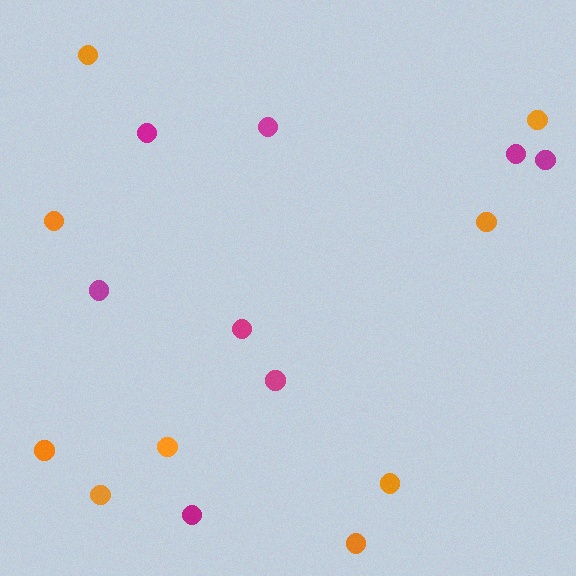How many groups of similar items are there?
There are 2 groups: one group of orange circles (9) and one group of magenta circles (8).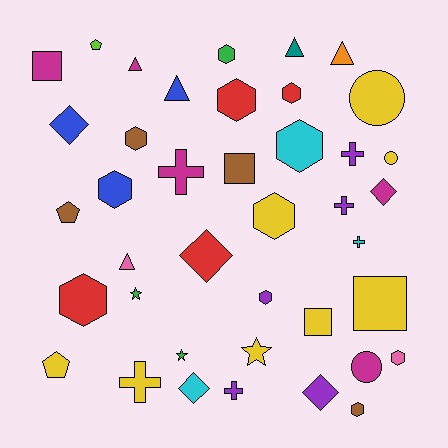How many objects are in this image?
There are 40 objects.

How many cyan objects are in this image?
There are 3 cyan objects.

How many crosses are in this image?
There are 6 crosses.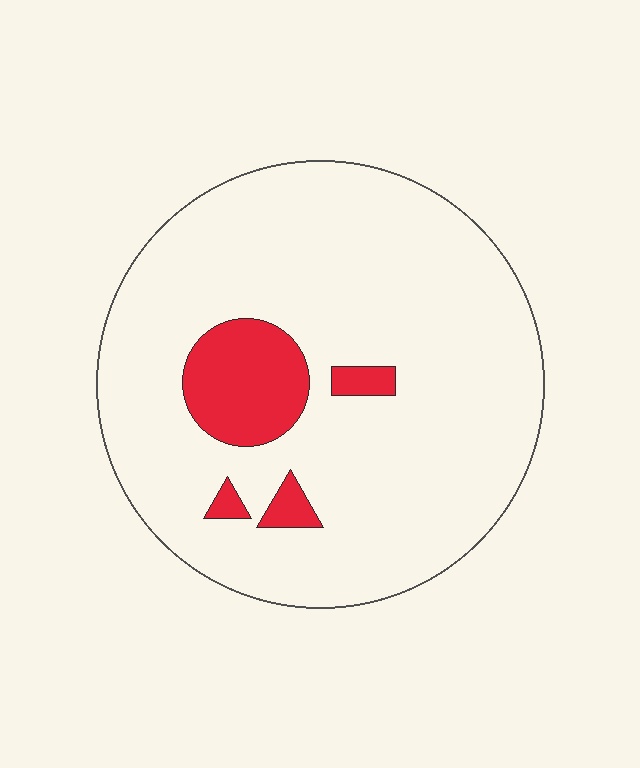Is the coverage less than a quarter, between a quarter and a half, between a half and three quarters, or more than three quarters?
Less than a quarter.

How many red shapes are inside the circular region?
4.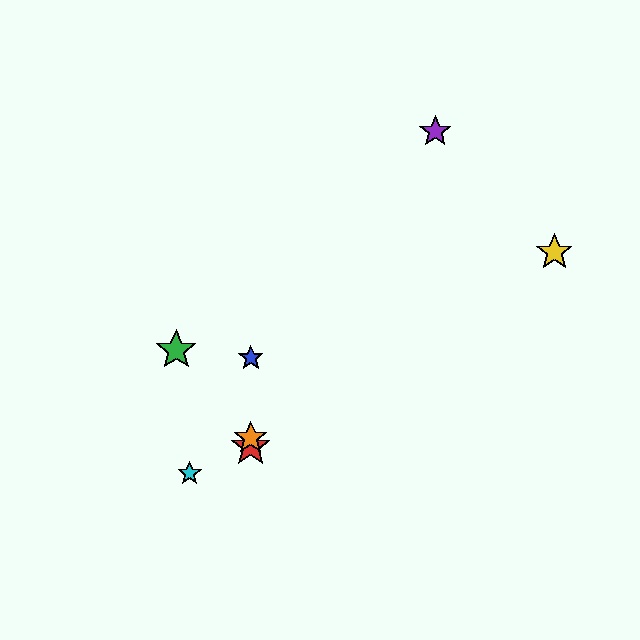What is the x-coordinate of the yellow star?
The yellow star is at x≈554.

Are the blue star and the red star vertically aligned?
Yes, both are at x≈251.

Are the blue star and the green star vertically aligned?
No, the blue star is at x≈251 and the green star is at x≈176.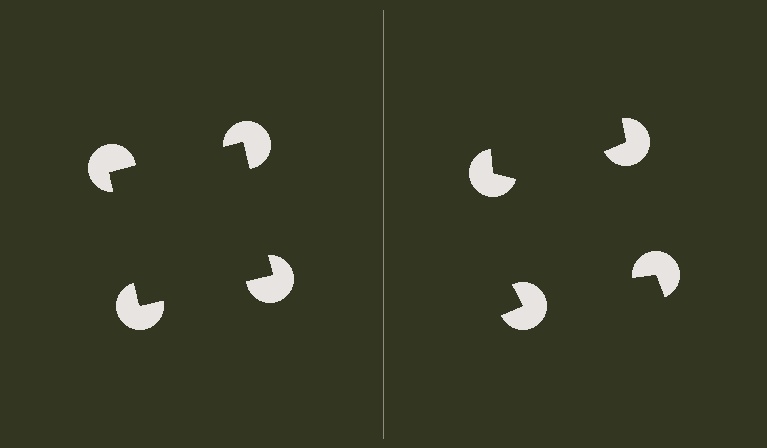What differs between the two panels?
The pac-man discs are positioned identically on both sides; only the wedge orientations differ. On the left they align to a square; on the right they are misaligned.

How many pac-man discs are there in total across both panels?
8 — 4 on each side.